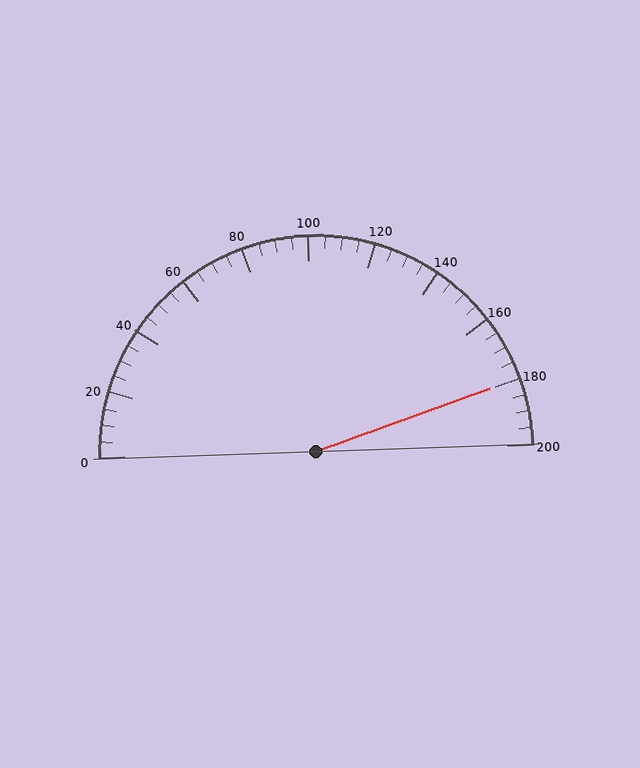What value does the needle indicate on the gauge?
The needle indicates approximately 180.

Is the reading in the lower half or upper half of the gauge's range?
The reading is in the upper half of the range (0 to 200).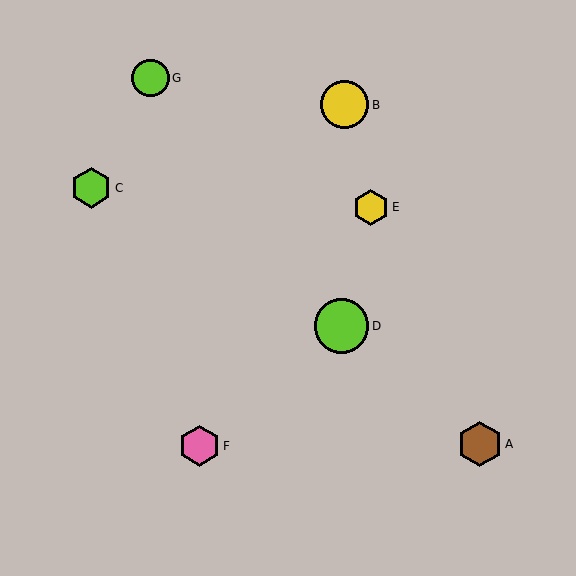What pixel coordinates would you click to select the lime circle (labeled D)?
Click at (342, 326) to select the lime circle D.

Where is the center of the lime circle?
The center of the lime circle is at (151, 78).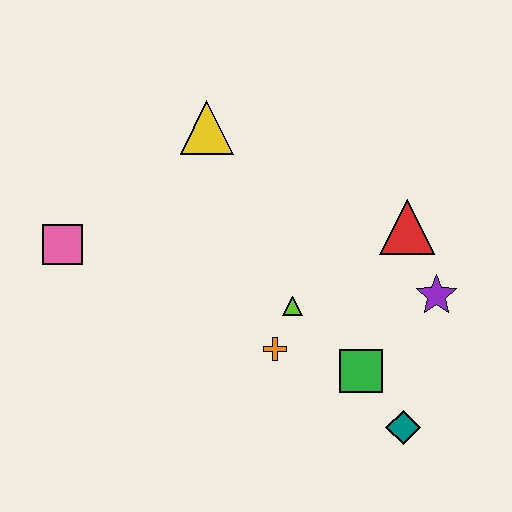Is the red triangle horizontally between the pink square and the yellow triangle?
No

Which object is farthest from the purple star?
The pink square is farthest from the purple star.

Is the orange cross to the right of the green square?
No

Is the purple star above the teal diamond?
Yes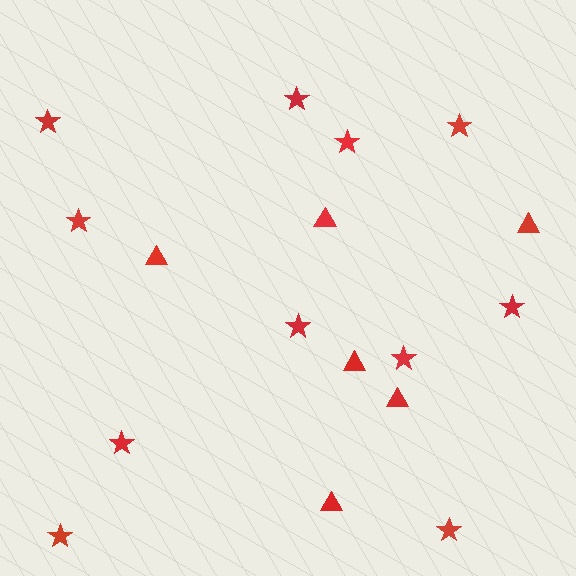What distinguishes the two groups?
There are 2 groups: one group of stars (11) and one group of triangles (6).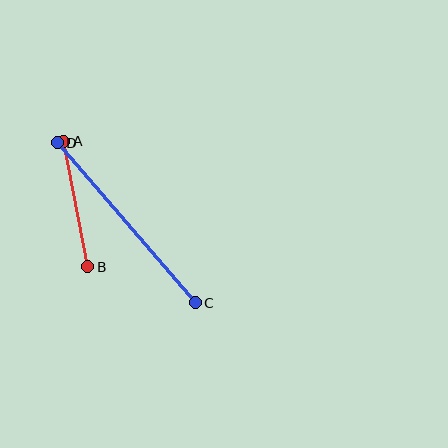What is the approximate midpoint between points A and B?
The midpoint is at approximately (76, 204) pixels.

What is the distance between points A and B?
The distance is approximately 128 pixels.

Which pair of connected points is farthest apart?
Points C and D are farthest apart.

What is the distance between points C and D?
The distance is approximately 211 pixels.